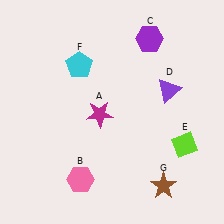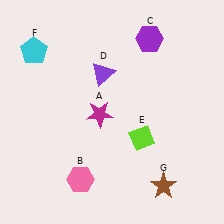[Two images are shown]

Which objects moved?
The objects that moved are: the purple triangle (D), the lime diamond (E), the cyan pentagon (F).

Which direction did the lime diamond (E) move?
The lime diamond (E) moved left.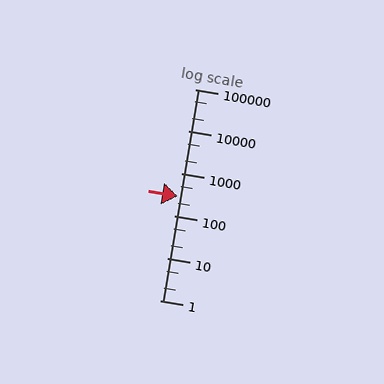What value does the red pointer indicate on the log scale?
The pointer indicates approximately 290.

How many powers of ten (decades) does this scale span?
The scale spans 5 decades, from 1 to 100000.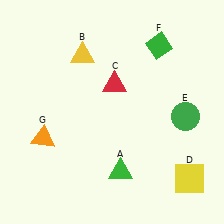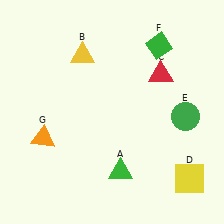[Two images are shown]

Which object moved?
The red triangle (C) moved right.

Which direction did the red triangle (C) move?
The red triangle (C) moved right.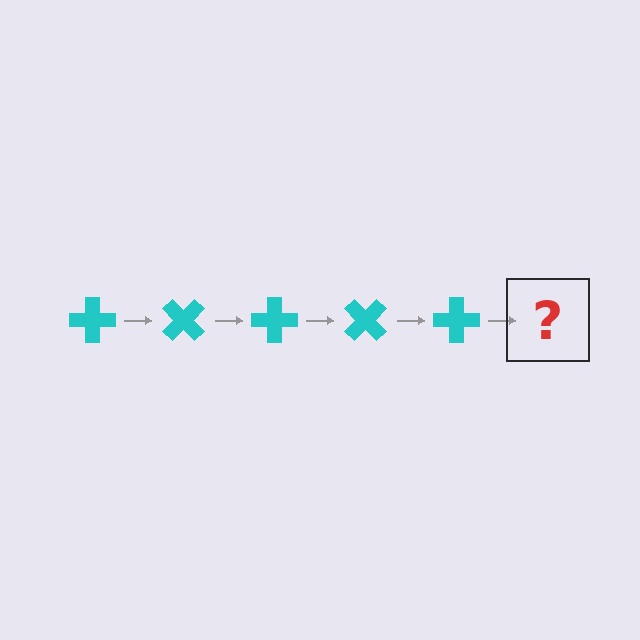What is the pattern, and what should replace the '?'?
The pattern is that the cross rotates 45 degrees each step. The '?' should be a cyan cross rotated 225 degrees.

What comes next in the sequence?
The next element should be a cyan cross rotated 225 degrees.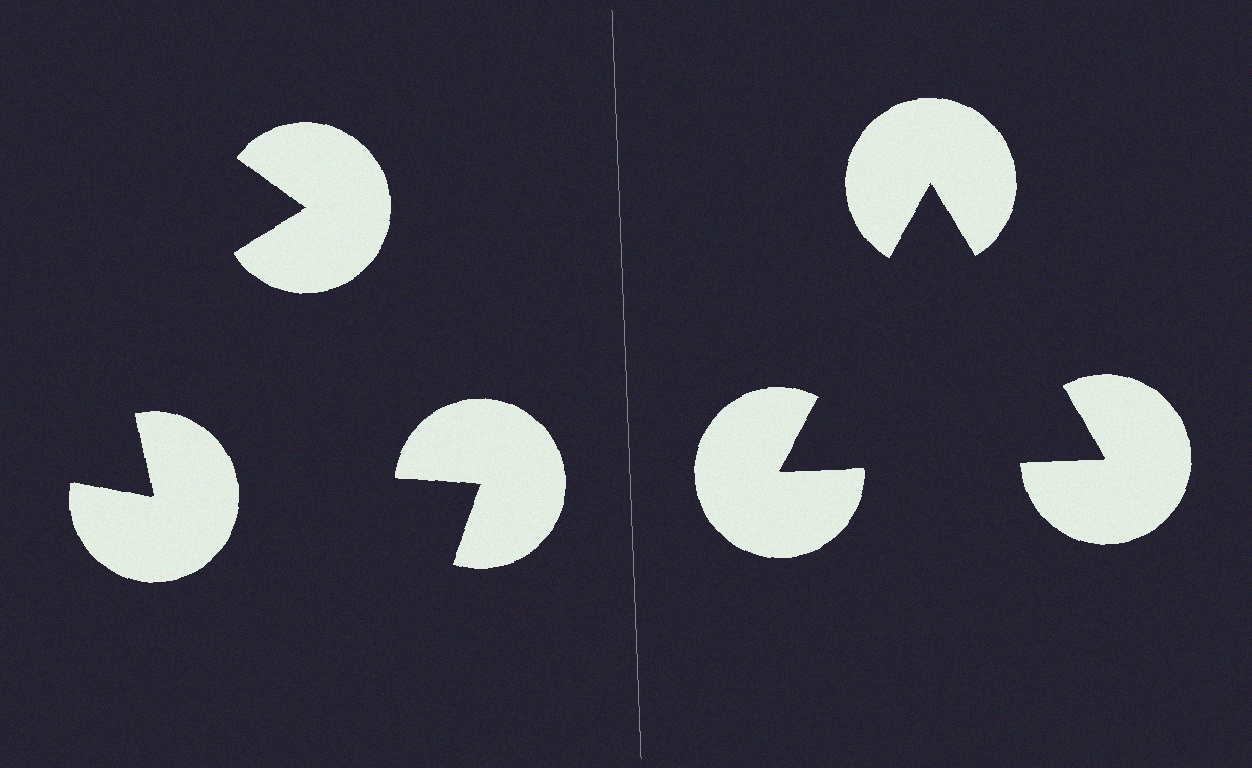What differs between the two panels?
The pac-man discs are positioned identically on both sides; only the wedge orientations differ. On the right they align to a triangle; on the left they are misaligned.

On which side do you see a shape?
An illusory triangle appears on the right side. On the left side the wedge cuts are rotated, so no coherent shape forms.